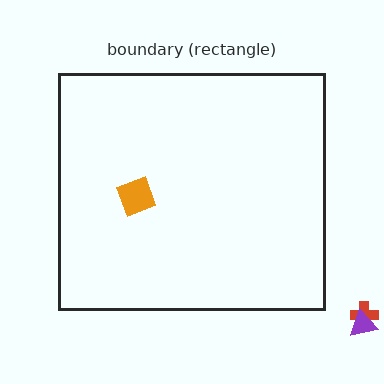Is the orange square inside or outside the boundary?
Inside.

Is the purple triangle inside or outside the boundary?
Outside.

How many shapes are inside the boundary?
1 inside, 2 outside.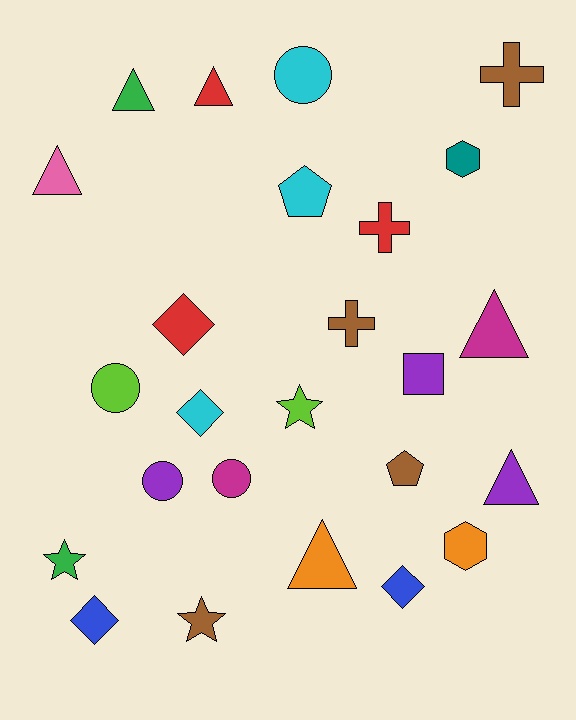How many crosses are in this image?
There are 3 crosses.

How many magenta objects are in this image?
There are 2 magenta objects.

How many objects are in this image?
There are 25 objects.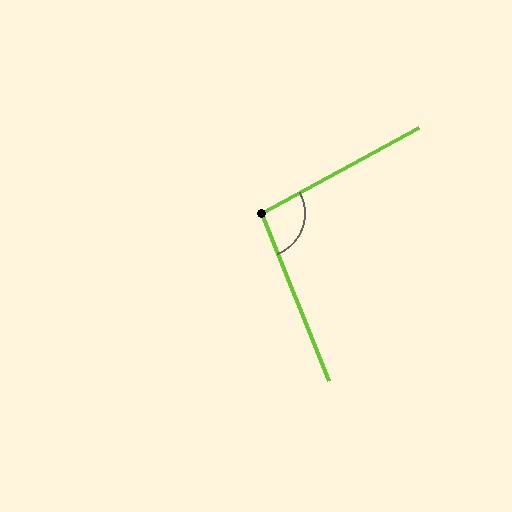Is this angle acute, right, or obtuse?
It is obtuse.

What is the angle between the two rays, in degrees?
Approximately 97 degrees.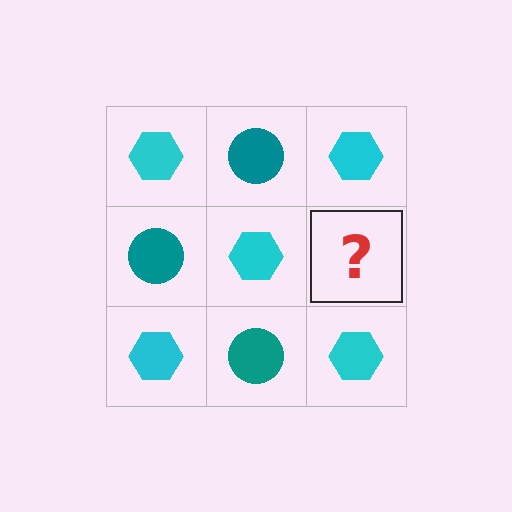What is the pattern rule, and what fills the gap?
The rule is that it alternates cyan hexagon and teal circle in a checkerboard pattern. The gap should be filled with a teal circle.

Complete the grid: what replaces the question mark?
The question mark should be replaced with a teal circle.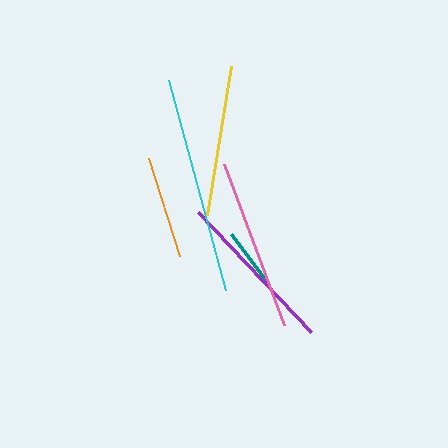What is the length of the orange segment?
The orange segment is approximately 103 pixels long.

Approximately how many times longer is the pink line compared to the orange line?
The pink line is approximately 1.7 times the length of the orange line.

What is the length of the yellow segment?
The yellow segment is approximately 152 pixels long.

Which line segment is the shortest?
The teal line is the shortest at approximately 62 pixels.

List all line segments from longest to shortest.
From longest to shortest: cyan, pink, purple, yellow, orange, teal.